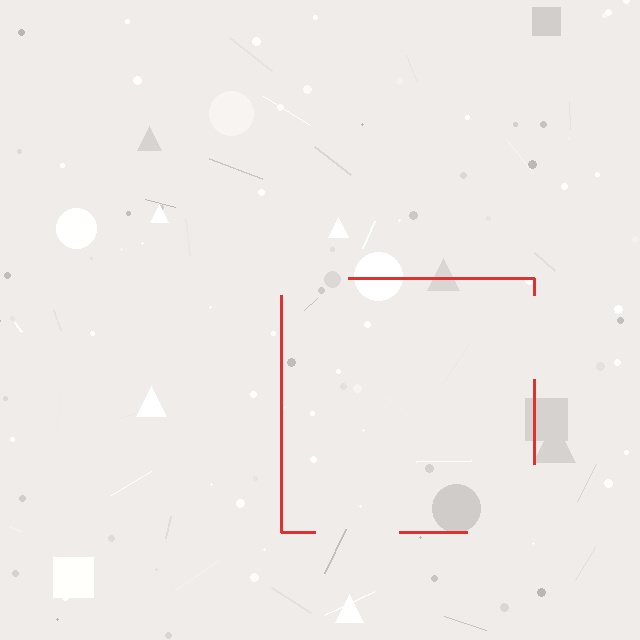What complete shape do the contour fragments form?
The contour fragments form a square.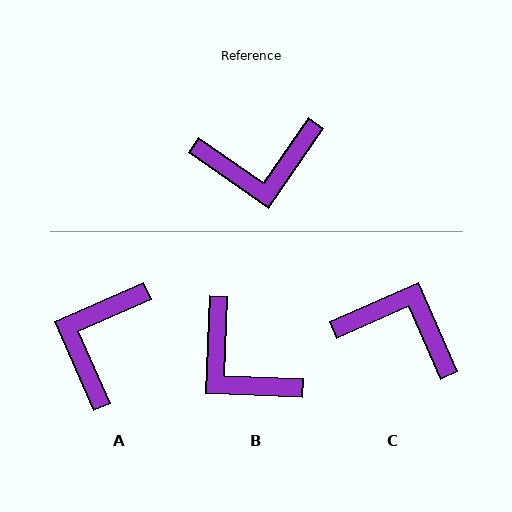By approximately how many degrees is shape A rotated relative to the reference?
Approximately 121 degrees clockwise.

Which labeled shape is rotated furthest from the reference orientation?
C, about 148 degrees away.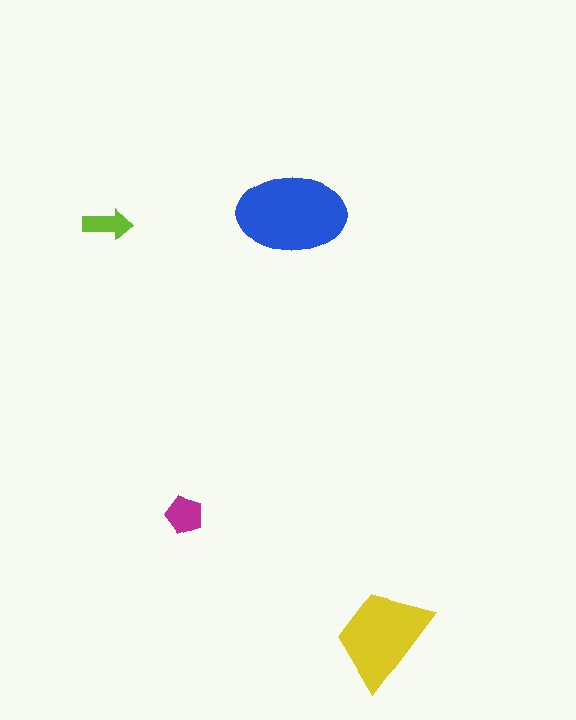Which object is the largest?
The blue ellipse.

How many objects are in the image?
There are 4 objects in the image.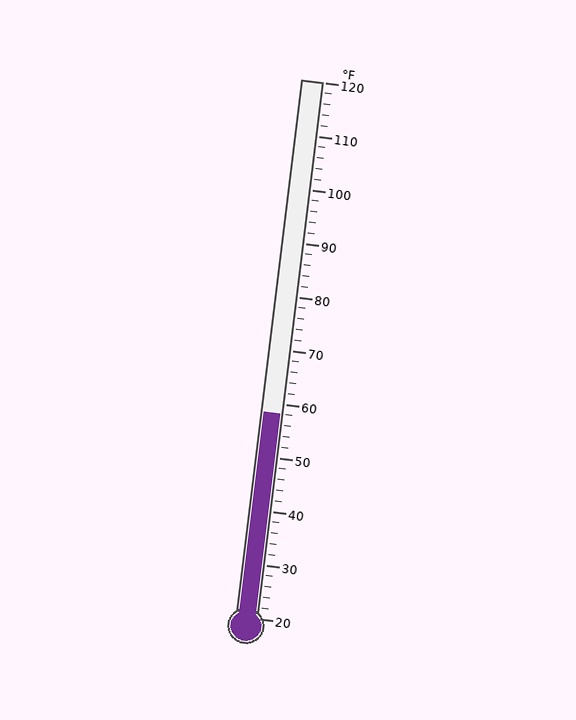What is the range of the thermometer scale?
The thermometer scale ranges from 20°F to 120°F.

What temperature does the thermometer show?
The thermometer shows approximately 58°F.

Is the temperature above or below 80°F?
The temperature is below 80°F.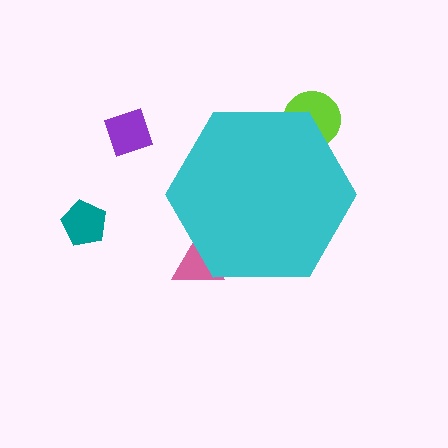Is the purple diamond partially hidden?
No, the purple diamond is fully visible.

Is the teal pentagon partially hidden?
No, the teal pentagon is fully visible.